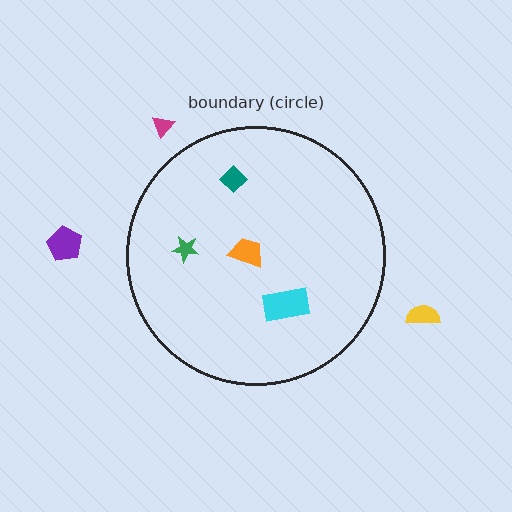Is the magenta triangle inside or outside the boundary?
Outside.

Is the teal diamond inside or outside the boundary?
Inside.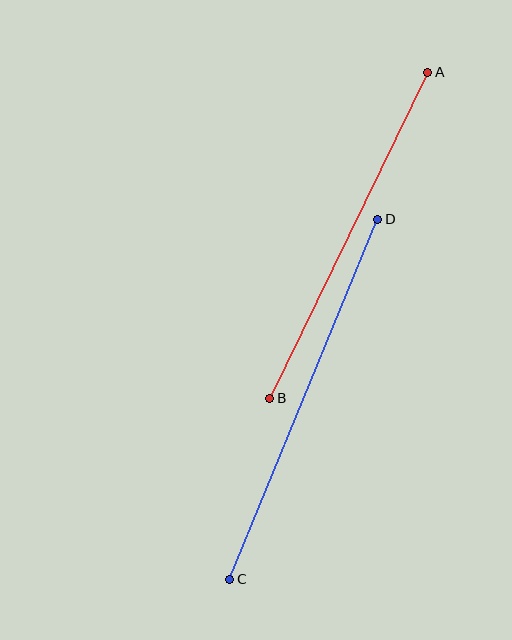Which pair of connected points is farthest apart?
Points C and D are farthest apart.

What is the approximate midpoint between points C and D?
The midpoint is at approximately (304, 399) pixels.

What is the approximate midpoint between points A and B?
The midpoint is at approximately (349, 235) pixels.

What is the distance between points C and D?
The distance is approximately 389 pixels.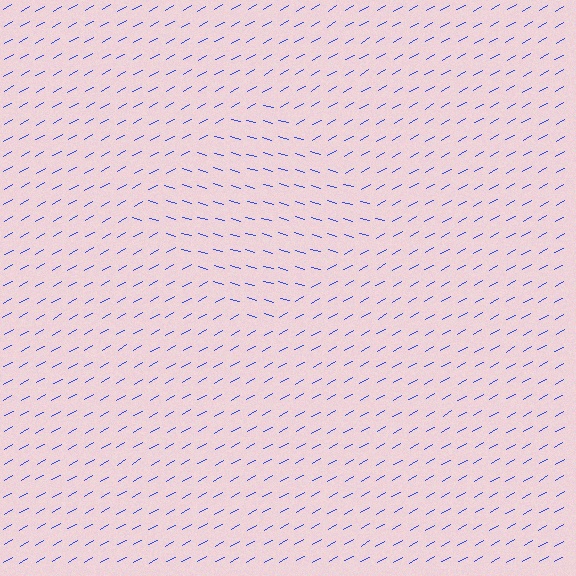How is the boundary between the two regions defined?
The boundary is defined purely by a change in line orientation (approximately 45 degrees difference). All lines are the same color and thickness.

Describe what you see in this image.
The image is filled with small blue line segments. A diamond region in the image has lines oriented differently from the surrounding lines, creating a visible texture boundary.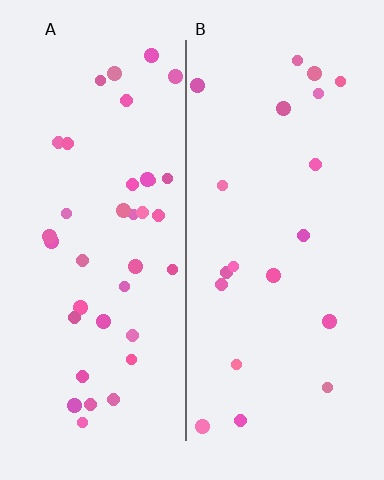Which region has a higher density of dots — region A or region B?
A (the left).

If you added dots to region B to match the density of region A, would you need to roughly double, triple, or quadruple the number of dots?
Approximately double.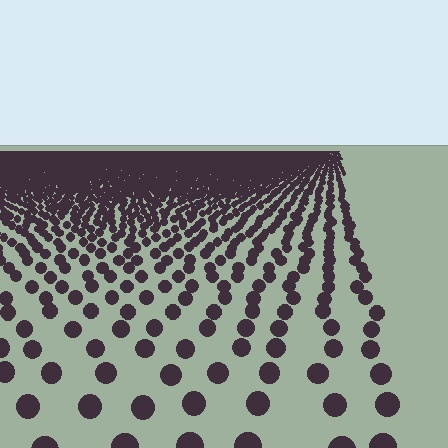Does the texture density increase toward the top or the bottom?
Density increases toward the top.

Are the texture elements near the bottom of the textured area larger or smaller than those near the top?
Larger. Near the bottom, elements are closer to the viewer and appear at a bigger on-screen size.